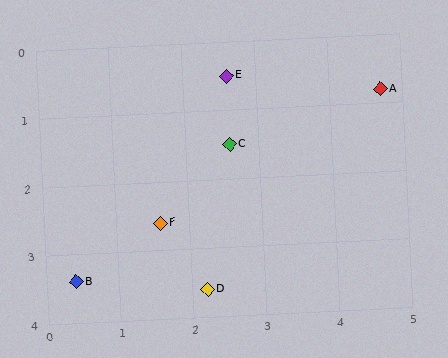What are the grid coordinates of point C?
Point C is at approximately (2.6, 1.5).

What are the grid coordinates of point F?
Point F is at approximately (1.6, 2.6).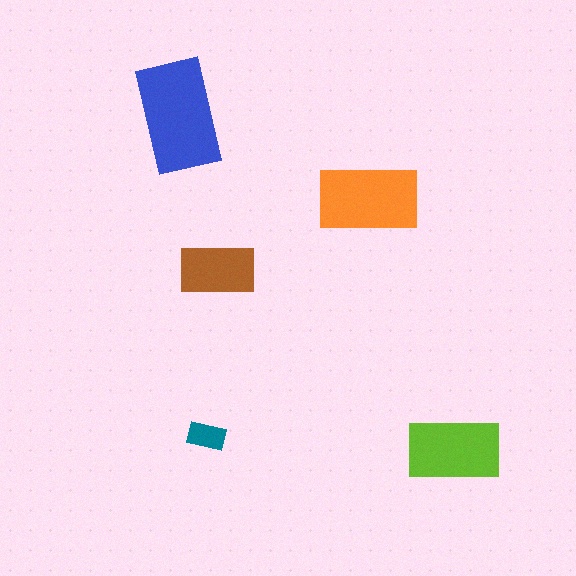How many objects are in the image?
There are 5 objects in the image.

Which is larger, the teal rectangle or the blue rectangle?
The blue one.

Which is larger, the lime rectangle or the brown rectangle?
The lime one.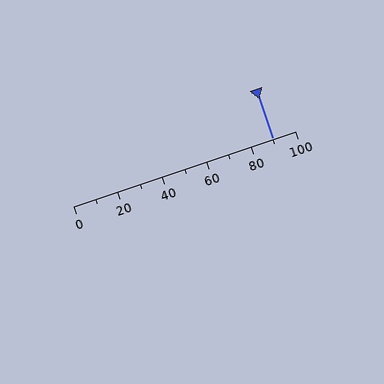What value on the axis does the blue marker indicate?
The marker indicates approximately 90.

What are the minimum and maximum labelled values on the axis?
The axis runs from 0 to 100.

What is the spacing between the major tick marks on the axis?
The major ticks are spaced 20 apart.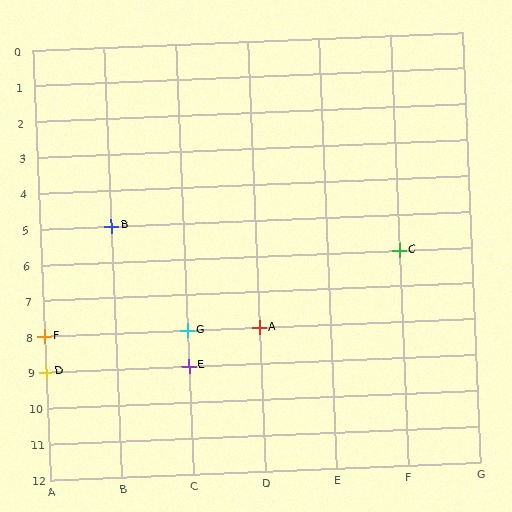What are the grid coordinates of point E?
Point E is at grid coordinates (C, 9).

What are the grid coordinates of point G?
Point G is at grid coordinates (C, 8).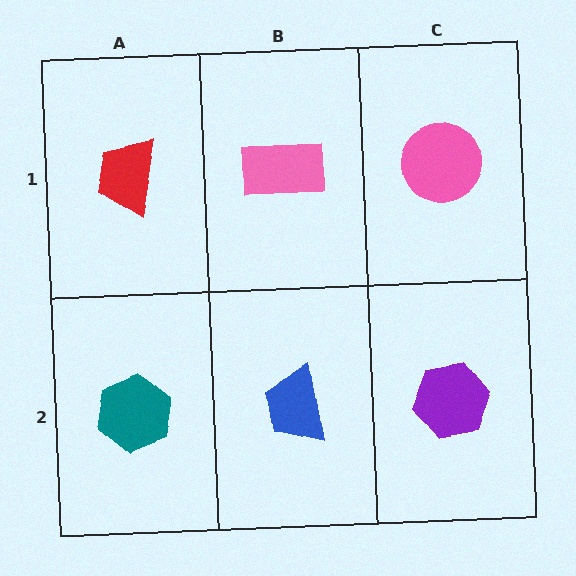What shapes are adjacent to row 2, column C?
A pink circle (row 1, column C), a blue trapezoid (row 2, column B).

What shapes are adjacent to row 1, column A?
A teal hexagon (row 2, column A), a pink rectangle (row 1, column B).